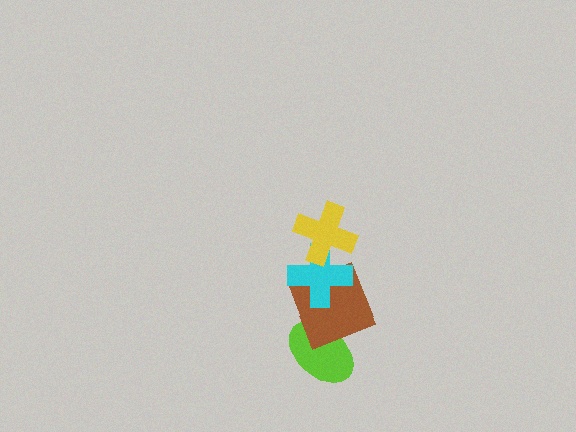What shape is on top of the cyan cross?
The yellow cross is on top of the cyan cross.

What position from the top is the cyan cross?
The cyan cross is 2nd from the top.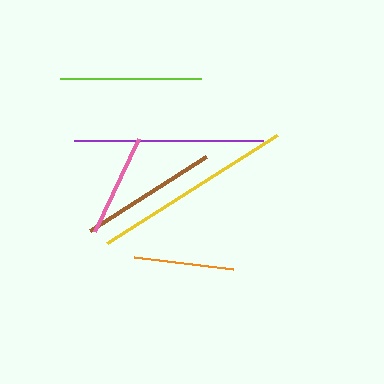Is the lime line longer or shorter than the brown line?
The lime line is longer than the brown line.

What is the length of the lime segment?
The lime segment is approximately 141 pixels long.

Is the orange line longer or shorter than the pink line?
The pink line is longer than the orange line.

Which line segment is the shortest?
The orange line is the shortest at approximately 100 pixels.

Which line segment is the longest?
The yellow line is the longest at approximately 201 pixels.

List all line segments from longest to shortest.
From longest to shortest: yellow, purple, lime, brown, pink, orange.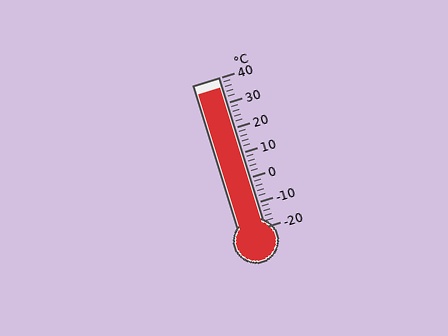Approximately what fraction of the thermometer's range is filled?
The thermometer is filled to approximately 95% of its range.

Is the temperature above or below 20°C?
The temperature is above 20°C.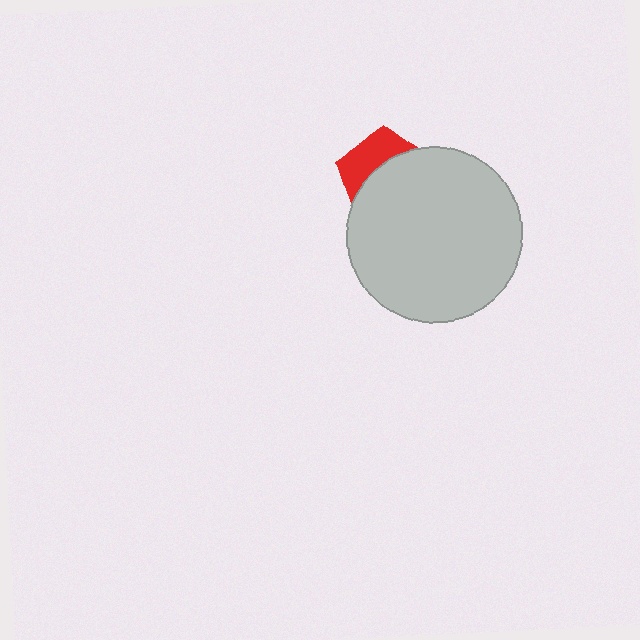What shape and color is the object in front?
The object in front is a light gray circle.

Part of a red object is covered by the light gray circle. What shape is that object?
It is a pentagon.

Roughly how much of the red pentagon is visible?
A small part of it is visible (roughly 38%).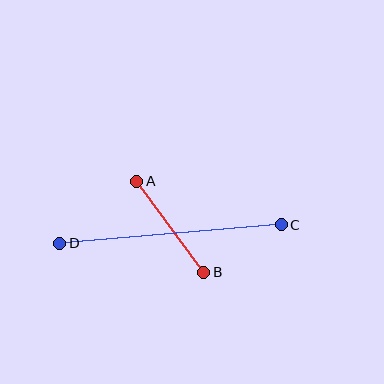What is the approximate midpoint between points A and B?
The midpoint is at approximately (170, 227) pixels.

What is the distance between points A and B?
The distance is approximately 113 pixels.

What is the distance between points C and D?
The distance is approximately 222 pixels.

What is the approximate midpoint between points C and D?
The midpoint is at approximately (170, 234) pixels.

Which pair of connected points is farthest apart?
Points C and D are farthest apart.